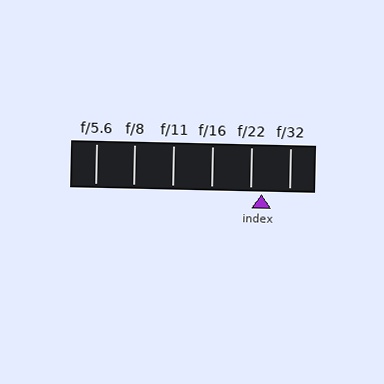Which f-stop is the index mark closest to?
The index mark is closest to f/22.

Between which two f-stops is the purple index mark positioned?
The index mark is between f/22 and f/32.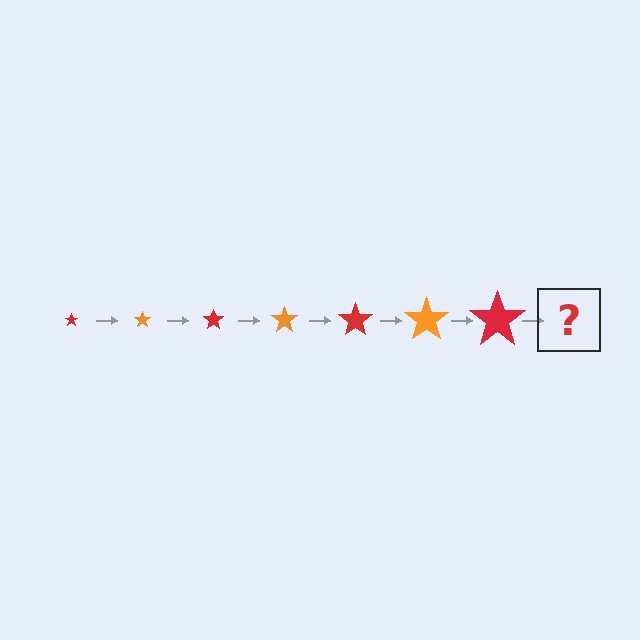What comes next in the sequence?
The next element should be an orange star, larger than the previous one.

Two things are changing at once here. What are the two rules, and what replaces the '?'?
The two rules are that the star grows larger each step and the color cycles through red and orange. The '?' should be an orange star, larger than the previous one.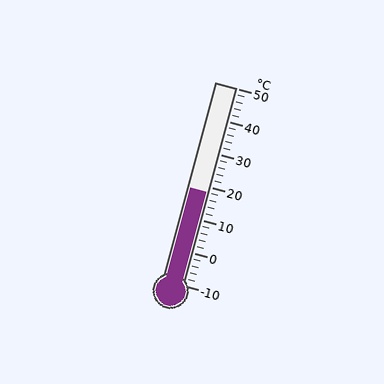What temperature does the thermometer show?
The thermometer shows approximately 18°C.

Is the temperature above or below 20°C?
The temperature is below 20°C.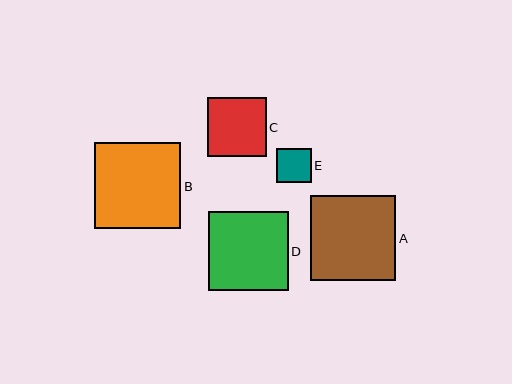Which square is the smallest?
Square E is the smallest with a size of approximately 34 pixels.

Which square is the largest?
Square B is the largest with a size of approximately 86 pixels.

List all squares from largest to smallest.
From largest to smallest: B, A, D, C, E.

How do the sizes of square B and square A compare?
Square B and square A are approximately the same size.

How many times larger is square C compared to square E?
Square C is approximately 1.7 times the size of square E.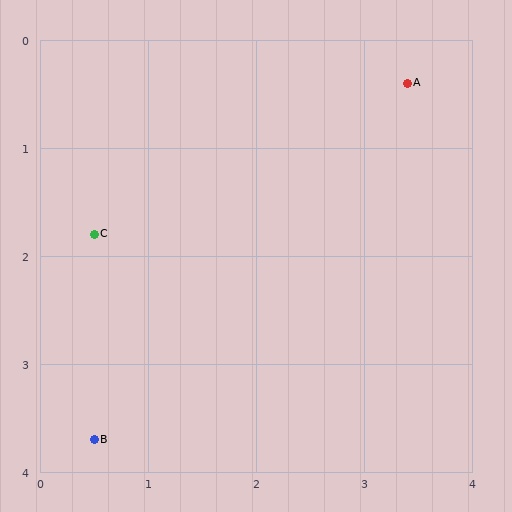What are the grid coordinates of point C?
Point C is at approximately (0.5, 1.8).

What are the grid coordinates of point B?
Point B is at approximately (0.5, 3.7).